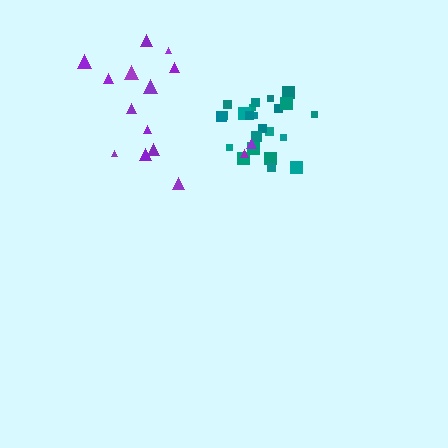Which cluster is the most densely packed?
Teal.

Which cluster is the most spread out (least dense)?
Purple.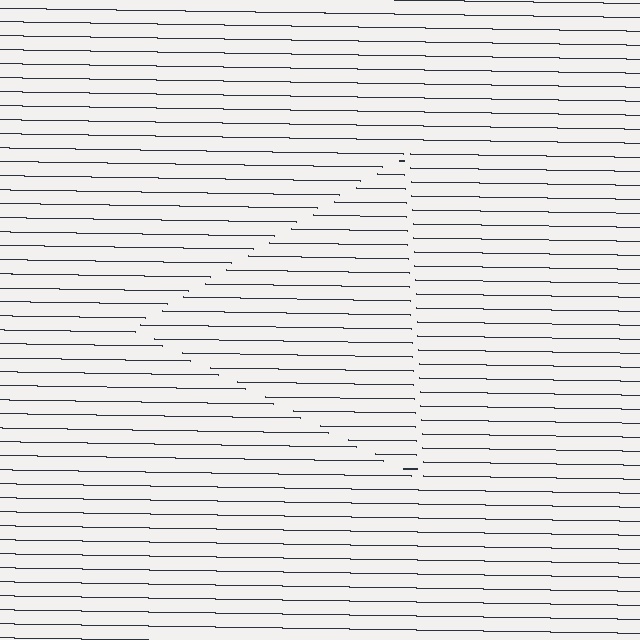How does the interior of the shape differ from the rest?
The interior of the shape contains the same grating, shifted by half a period — the contour is defined by the phase discontinuity where line-ends from the inner and outer gratings abut.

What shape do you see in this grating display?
An illusory triangle. The interior of the shape contains the same grating, shifted by half a period — the contour is defined by the phase discontinuity where line-ends from the inner and outer gratings abut.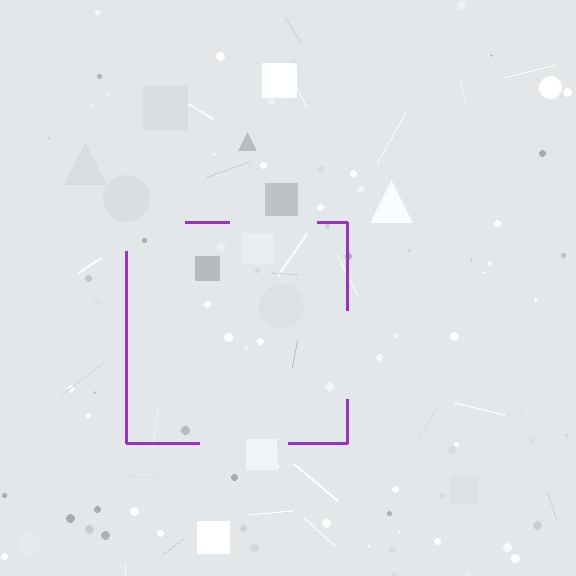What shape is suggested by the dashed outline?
The dashed outline suggests a square.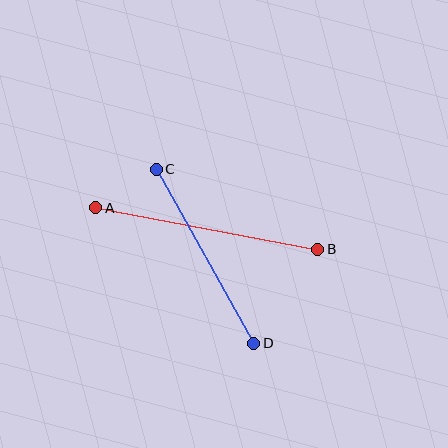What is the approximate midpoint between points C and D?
The midpoint is at approximately (205, 256) pixels.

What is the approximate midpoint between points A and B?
The midpoint is at approximately (207, 228) pixels.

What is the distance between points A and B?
The distance is approximately 226 pixels.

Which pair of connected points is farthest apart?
Points A and B are farthest apart.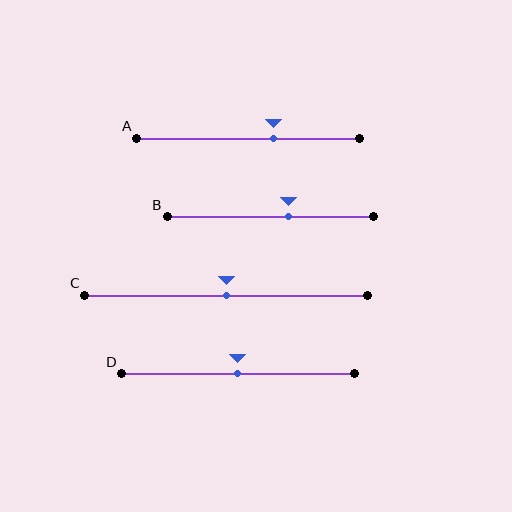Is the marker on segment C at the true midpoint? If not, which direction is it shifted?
Yes, the marker on segment C is at the true midpoint.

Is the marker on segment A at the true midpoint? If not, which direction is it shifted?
No, the marker on segment A is shifted to the right by about 11% of the segment length.